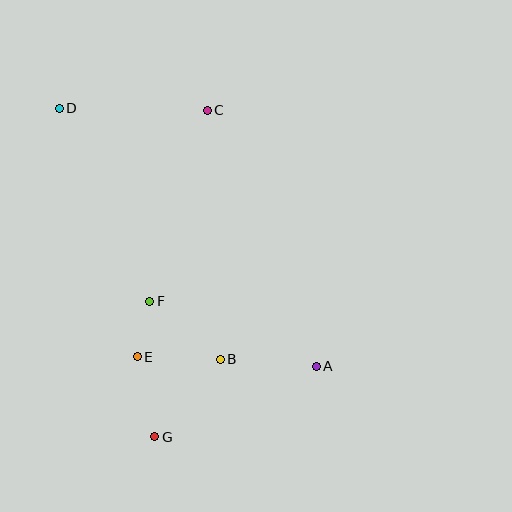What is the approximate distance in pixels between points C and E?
The distance between C and E is approximately 256 pixels.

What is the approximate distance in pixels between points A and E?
The distance between A and E is approximately 179 pixels.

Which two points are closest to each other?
Points E and F are closest to each other.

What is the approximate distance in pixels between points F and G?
The distance between F and G is approximately 136 pixels.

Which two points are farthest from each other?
Points A and D are farthest from each other.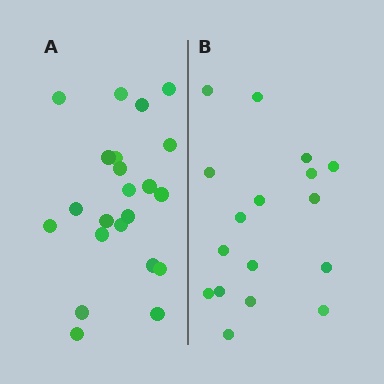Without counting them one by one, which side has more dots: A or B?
Region A (the left region) has more dots.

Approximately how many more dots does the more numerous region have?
Region A has about 5 more dots than region B.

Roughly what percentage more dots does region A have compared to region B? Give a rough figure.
About 30% more.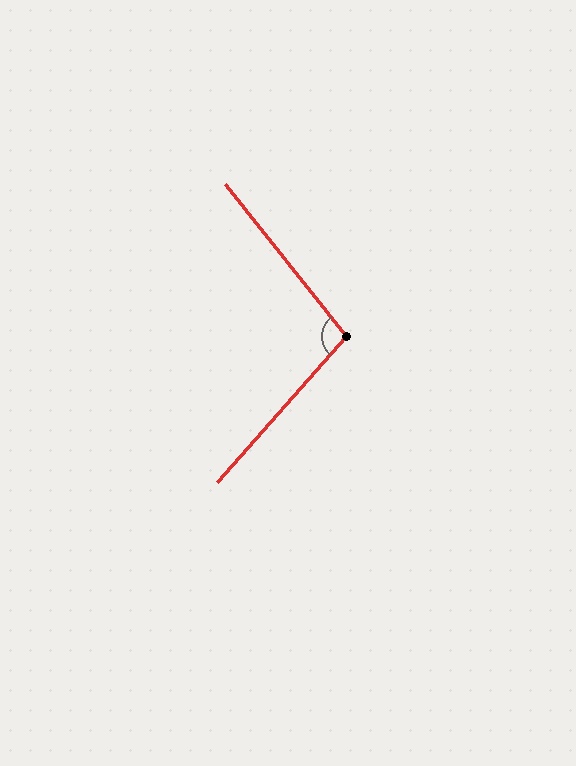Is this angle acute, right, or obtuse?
It is obtuse.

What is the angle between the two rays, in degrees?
Approximately 100 degrees.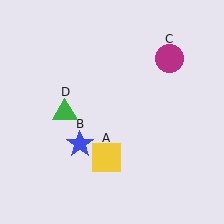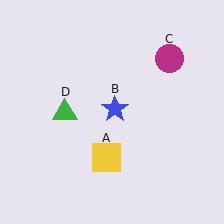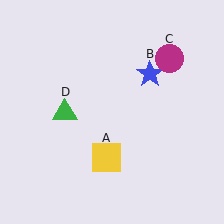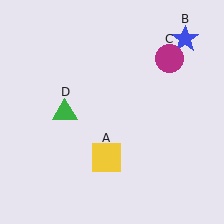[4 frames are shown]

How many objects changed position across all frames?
1 object changed position: blue star (object B).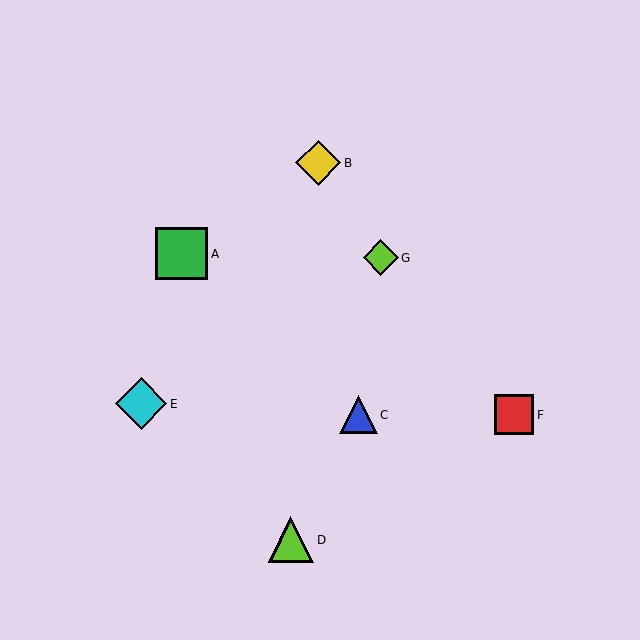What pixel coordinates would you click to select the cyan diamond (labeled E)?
Click at (141, 404) to select the cyan diamond E.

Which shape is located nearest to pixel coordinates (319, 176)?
The yellow diamond (labeled B) at (318, 163) is nearest to that location.